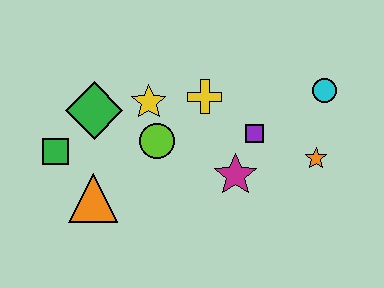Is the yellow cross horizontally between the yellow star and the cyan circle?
Yes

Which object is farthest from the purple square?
The green square is farthest from the purple square.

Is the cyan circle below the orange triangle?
No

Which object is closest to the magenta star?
The purple square is closest to the magenta star.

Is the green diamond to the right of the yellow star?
No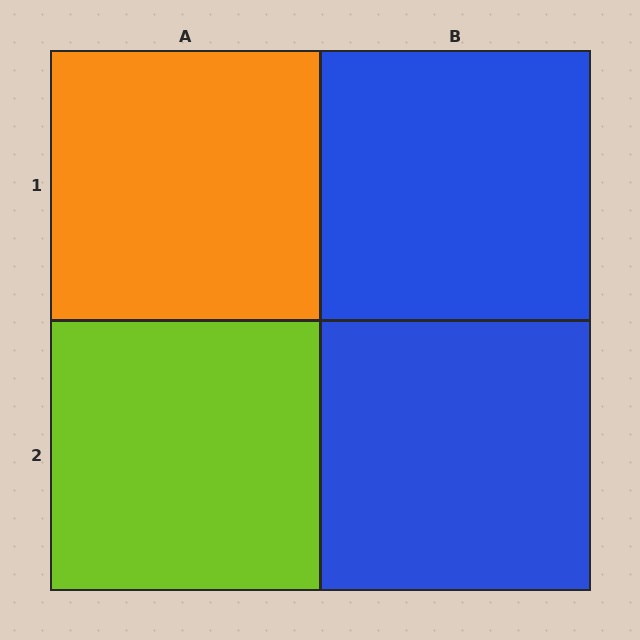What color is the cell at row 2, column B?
Blue.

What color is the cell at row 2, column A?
Lime.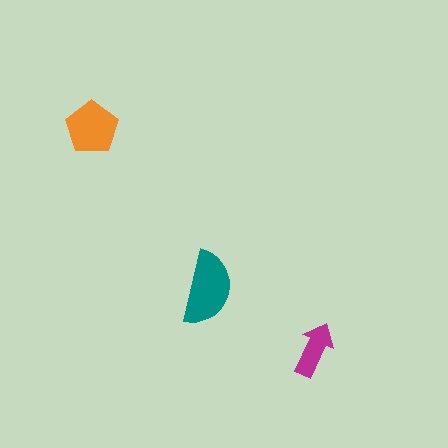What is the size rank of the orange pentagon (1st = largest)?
2nd.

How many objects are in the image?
There are 3 objects in the image.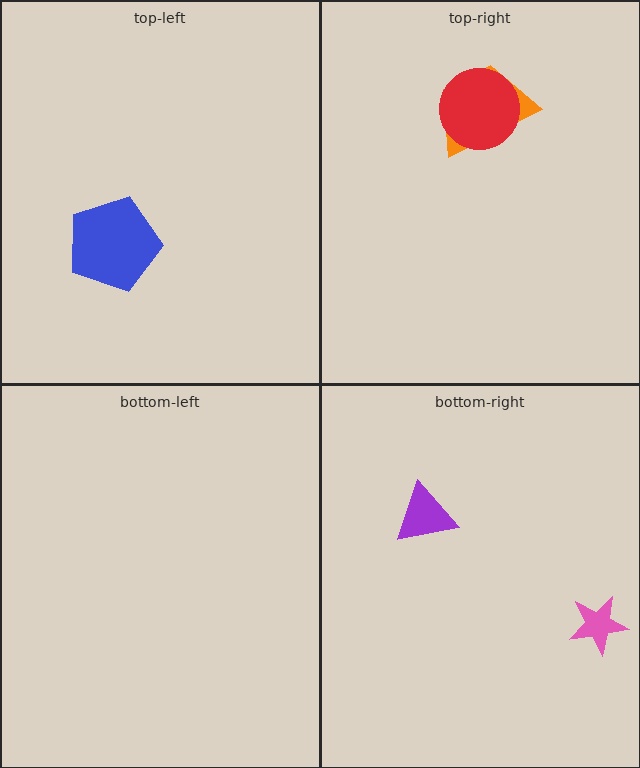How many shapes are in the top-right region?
2.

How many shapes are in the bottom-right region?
2.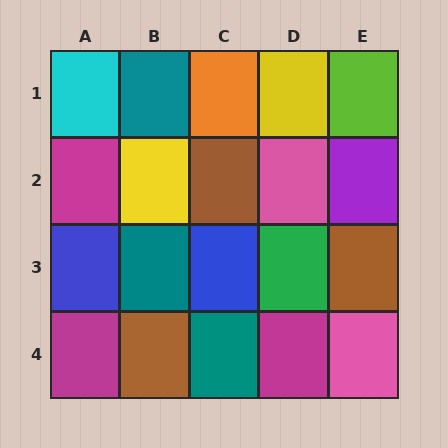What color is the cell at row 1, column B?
Teal.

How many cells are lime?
1 cell is lime.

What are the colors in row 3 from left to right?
Blue, teal, blue, green, brown.